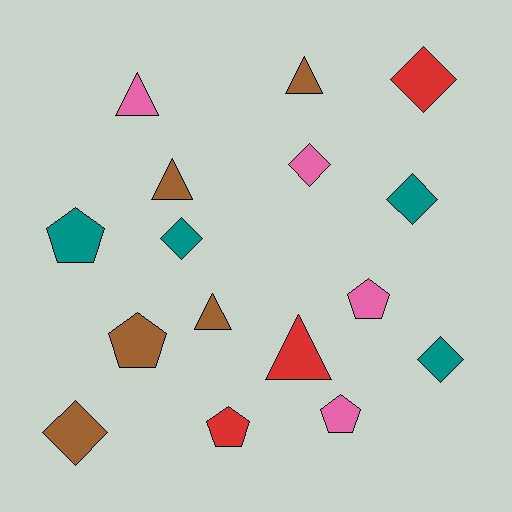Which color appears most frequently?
Brown, with 5 objects.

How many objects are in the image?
There are 16 objects.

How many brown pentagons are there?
There is 1 brown pentagon.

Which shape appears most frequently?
Diamond, with 6 objects.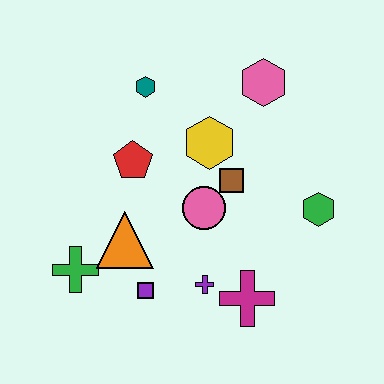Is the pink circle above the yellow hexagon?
No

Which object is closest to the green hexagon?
The brown square is closest to the green hexagon.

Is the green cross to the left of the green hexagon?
Yes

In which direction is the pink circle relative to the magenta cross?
The pink circle is above the magenta cross.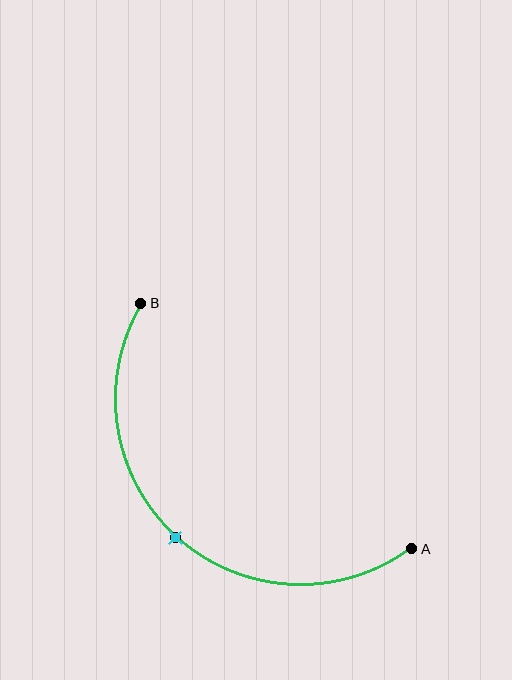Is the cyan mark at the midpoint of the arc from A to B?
Yes. The cyan mark lies on the arc at equal arc-length from both A and B — it is the arc midpoint.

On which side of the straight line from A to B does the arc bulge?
The arc bulges below and to the left of the straight line connecting A and B.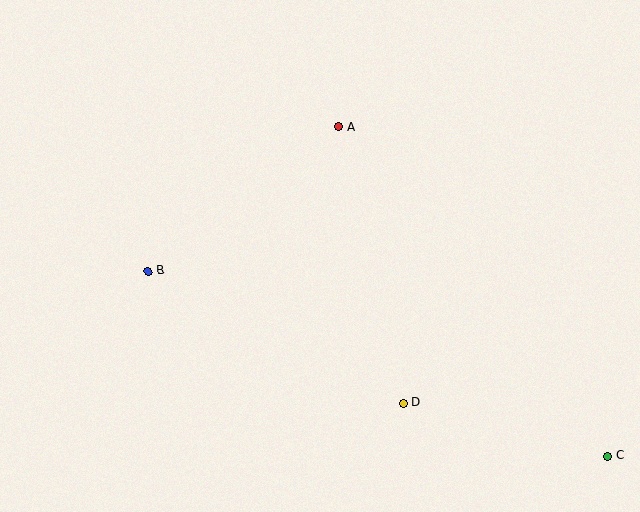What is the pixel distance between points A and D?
The distance between A and D is 283 pixels.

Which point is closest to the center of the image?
Point A at (339, 127) is closest to the center.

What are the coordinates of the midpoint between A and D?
The midpoint between A and D is at (371, 265).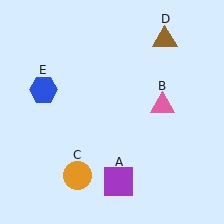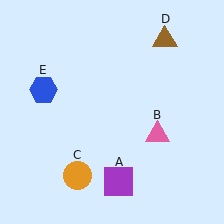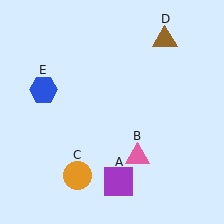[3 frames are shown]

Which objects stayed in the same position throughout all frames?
Purple square (object A) and orange circle (object C) and brown triangle (object D) and blue hexagon (object E) remained stationary.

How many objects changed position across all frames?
1 object changed position: pink triangle (object B).